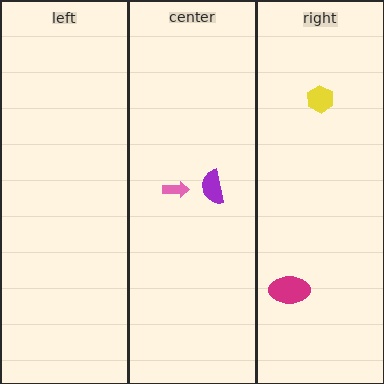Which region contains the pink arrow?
The center region.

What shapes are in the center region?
The purple semicircle, the pink arrow.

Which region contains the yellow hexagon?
The right region.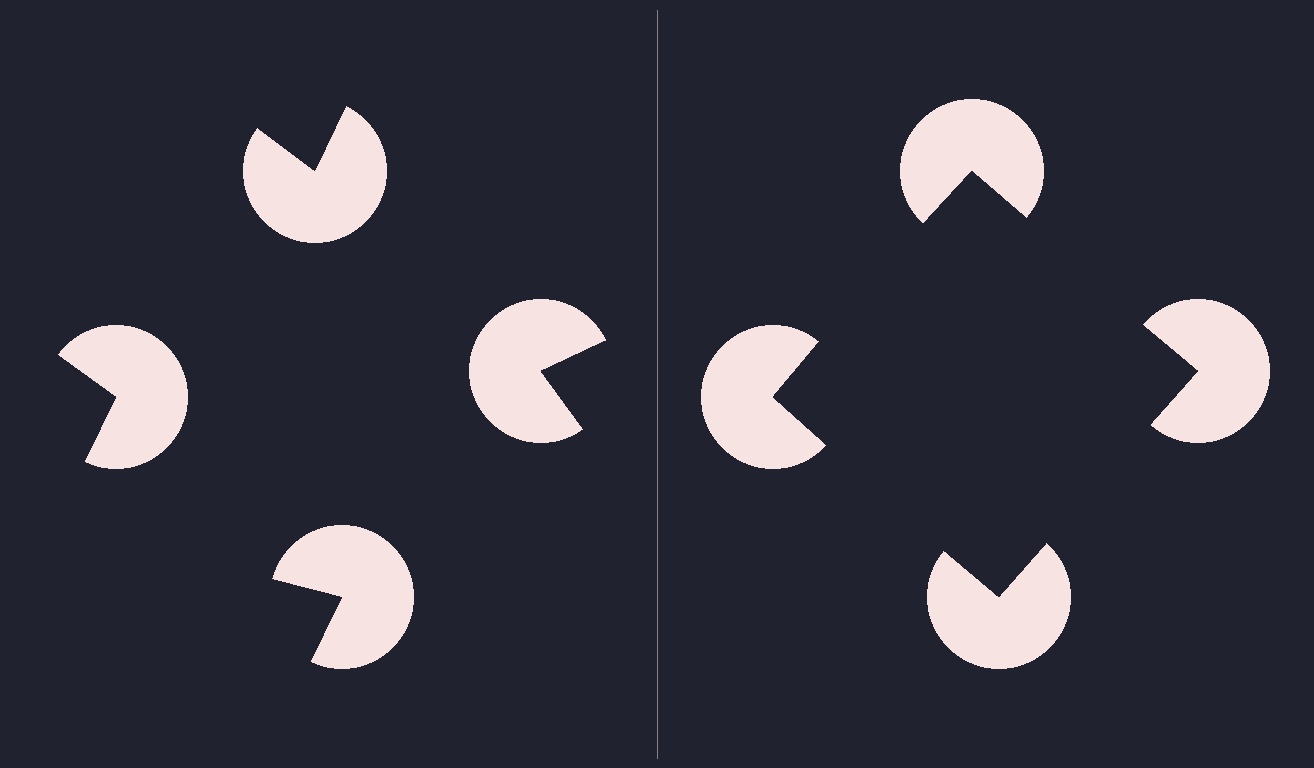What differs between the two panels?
The pac-man discs are positioned identically on both sides; only the wedge orientations differ. On the right they align to a square; on the left they are misaligned.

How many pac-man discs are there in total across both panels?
8 — 4 on each side.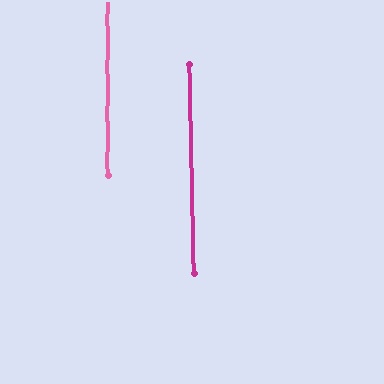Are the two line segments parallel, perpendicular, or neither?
Parallel — their directions differ by only 1.5°.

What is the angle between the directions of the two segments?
Approximately 2 degrees.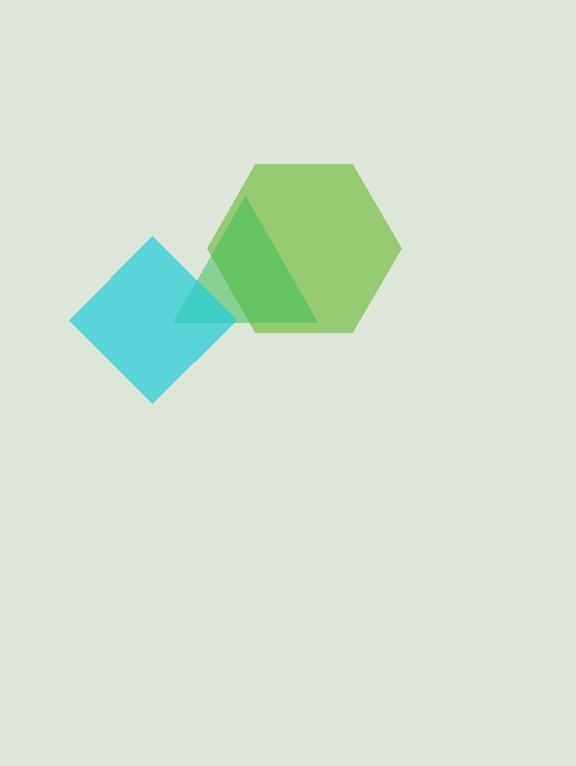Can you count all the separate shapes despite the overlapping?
Yes, there are 3 separate shapes.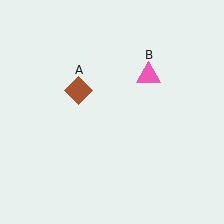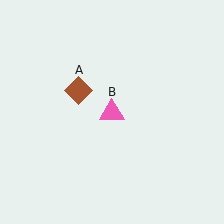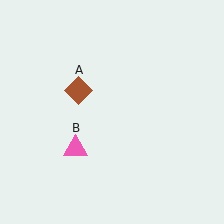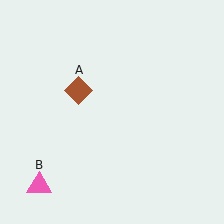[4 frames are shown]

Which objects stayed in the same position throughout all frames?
Brown diamond (object A) remained stationary.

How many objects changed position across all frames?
1 object changed position: pink triangle (object B).